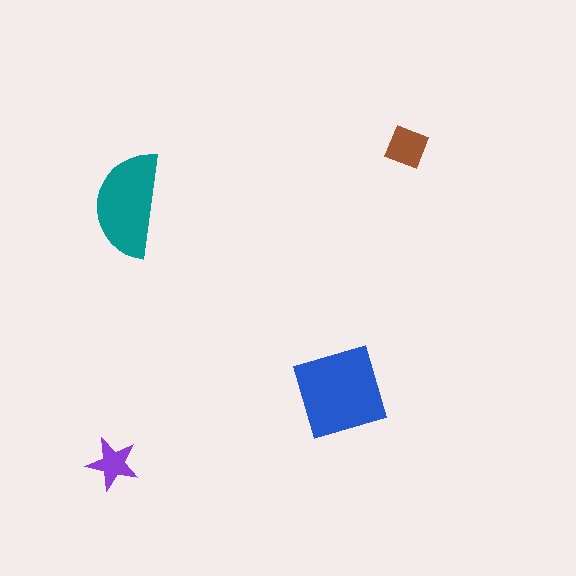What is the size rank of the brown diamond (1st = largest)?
3rd.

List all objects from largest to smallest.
The blue square, the teal semicircle, the brown diamond, the purple star.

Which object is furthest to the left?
The purple star is leftmost.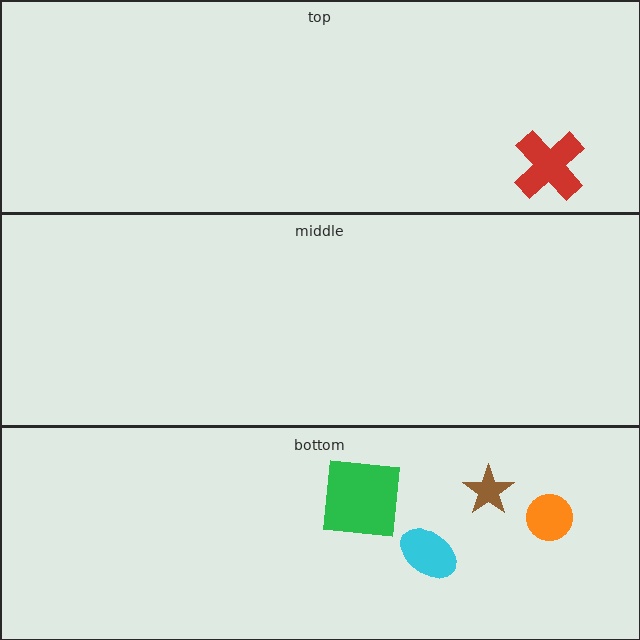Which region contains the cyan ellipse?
The bottom region.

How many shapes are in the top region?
1.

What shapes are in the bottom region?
The brown star, the orange circle, the cyan ellipse, the green square.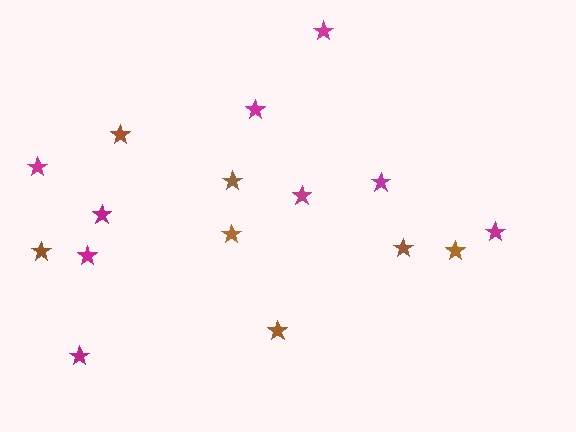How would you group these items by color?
There are 2 groups: one group of magenta stars (9) and one group of brown stars (7).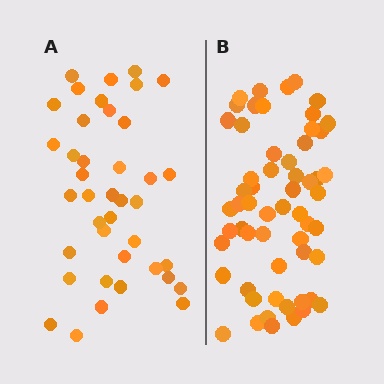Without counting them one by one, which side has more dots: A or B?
Region B (the right region) has more dots.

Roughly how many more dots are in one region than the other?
Region B has approximately 20 more dots than region A.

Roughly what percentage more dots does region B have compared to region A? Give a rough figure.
About 45% more.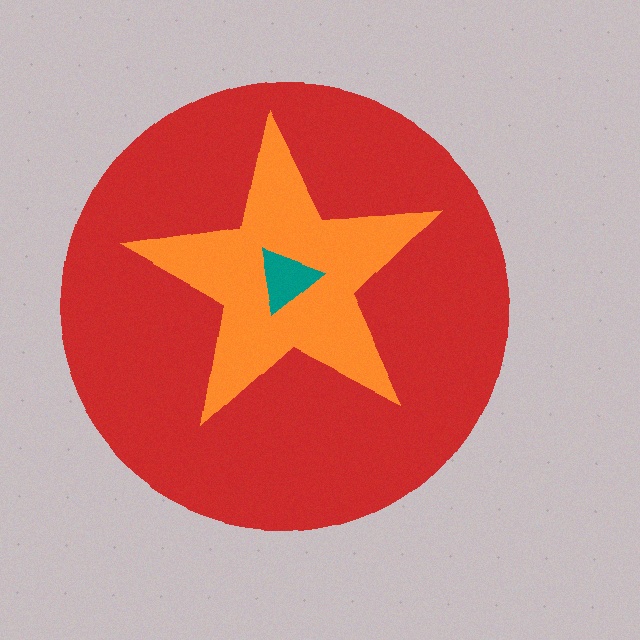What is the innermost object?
The teal triangle.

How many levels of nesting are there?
3.